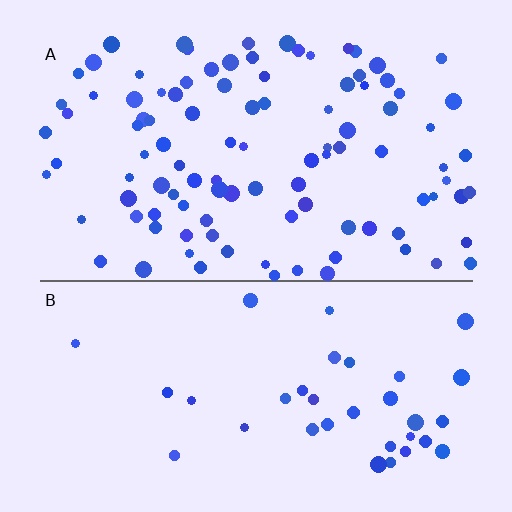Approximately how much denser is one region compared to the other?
Approximately 2.8× — region A over region B.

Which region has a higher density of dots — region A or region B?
A (the top).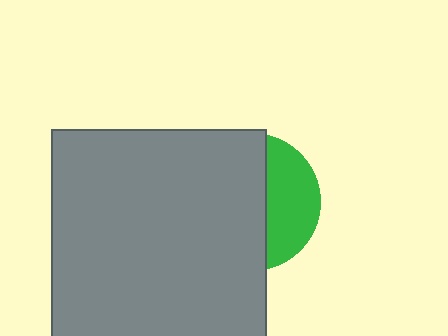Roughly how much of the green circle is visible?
A small part of it is visible (roughly 35%).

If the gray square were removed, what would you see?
You would see the complete green circle.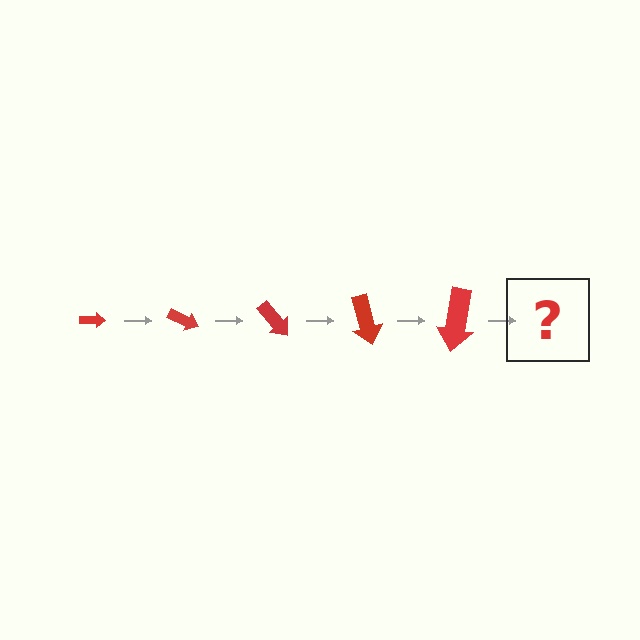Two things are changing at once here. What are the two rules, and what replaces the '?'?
The two rules are that the arrow grows larger each step and it rotates 25 degrees each step. The '?' should be an arrow, larger than the previous one and rotated 125 degrees from the start.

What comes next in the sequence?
The next element should be an arrow, larger than the previous one and rotated 125 degrees from the start.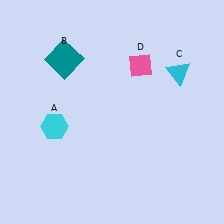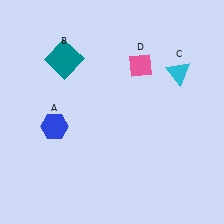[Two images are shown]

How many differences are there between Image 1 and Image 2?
There is 1 difference between the two images.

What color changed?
The hexagon (A) changed from cyan in Image 1 to blue in Image 2.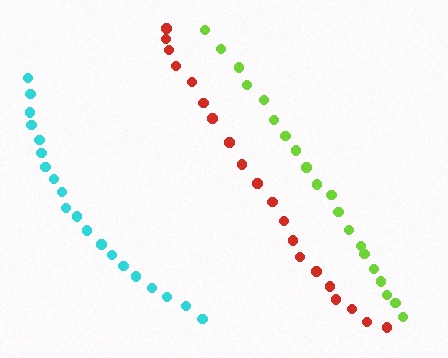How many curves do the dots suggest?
There are 3 distinct paths.